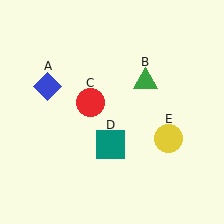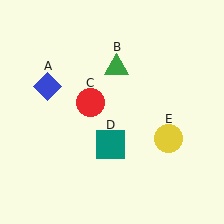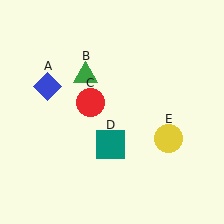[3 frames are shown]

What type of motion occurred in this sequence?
The green triangle (object B) rotated counterclockwise around the center of the scene.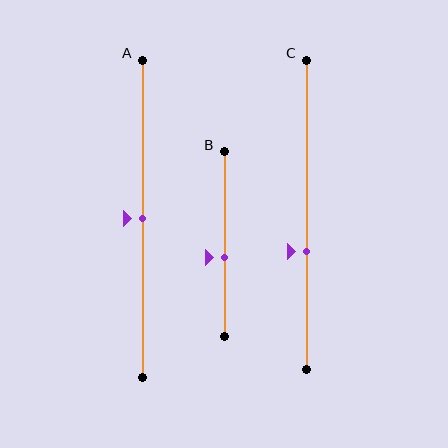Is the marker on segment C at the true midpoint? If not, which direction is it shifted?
No, the marker on segment C is shifted downward by about 12% of the segment length.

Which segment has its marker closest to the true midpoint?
Segment A has its marker closest to the true midpoint.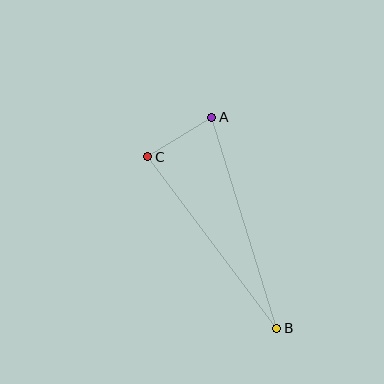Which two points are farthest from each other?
Points A and B are farthest from each other.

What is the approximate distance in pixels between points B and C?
The distance between B and C is approximately 215 pixels.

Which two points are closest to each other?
Points A and C are closest to each other.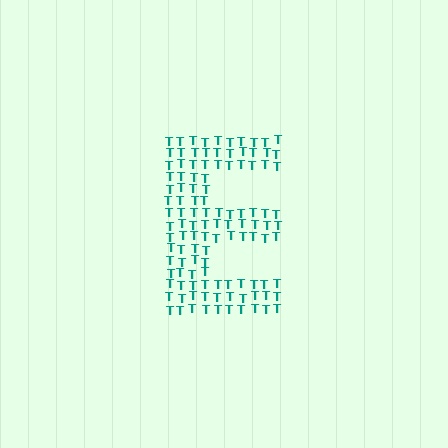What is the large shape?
The large shape is the letter E.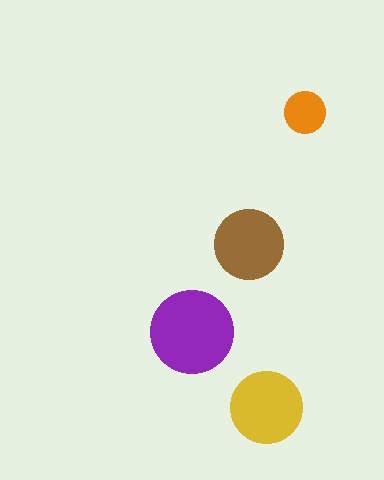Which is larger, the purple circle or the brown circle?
The purple one.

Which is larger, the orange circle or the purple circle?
The purple one.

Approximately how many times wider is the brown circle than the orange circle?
About 1.5 times wider.